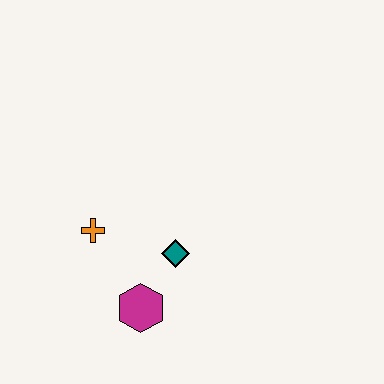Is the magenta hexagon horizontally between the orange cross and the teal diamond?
Yes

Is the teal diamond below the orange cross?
Yes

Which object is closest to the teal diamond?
The magenta hexagon is closest to the teal diamond.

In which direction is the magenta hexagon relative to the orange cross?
The magenta hexagon is below the orange cross.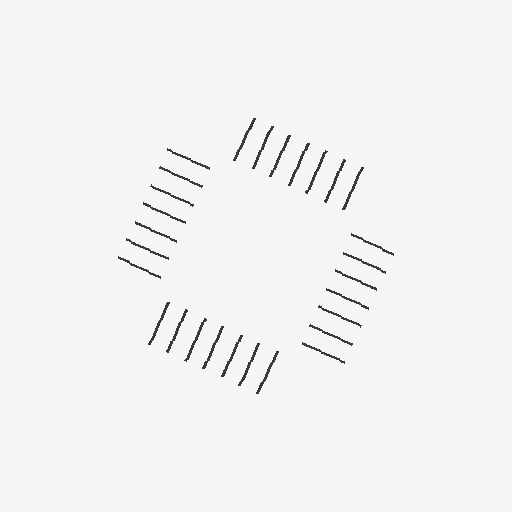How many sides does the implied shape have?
4 sides — the line-ends trace a square.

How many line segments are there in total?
28 — 7 along each of the 4 edges.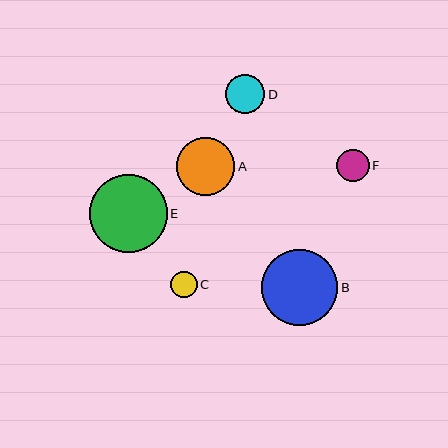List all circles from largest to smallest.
From largest to smallest: E, B, A, D, F, C.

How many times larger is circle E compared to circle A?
Circle E is approximately 1.3 times the size of circle A.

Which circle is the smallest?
Circle C is the smallest with a size of approximately 27 pixels.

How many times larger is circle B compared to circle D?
Circle B is approximately 1.9 times the size of circle D.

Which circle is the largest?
Circle E is the largest with a size of approximately 78 pixels.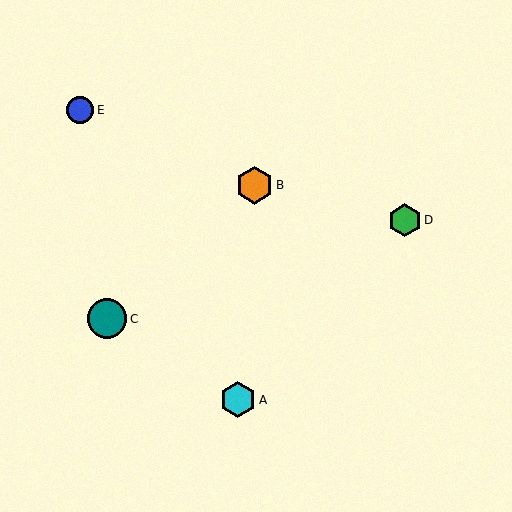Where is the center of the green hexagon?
The center of the green hexagon is at (405, 220).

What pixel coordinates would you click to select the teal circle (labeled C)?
Click at (107, 319) to select the teal circle C.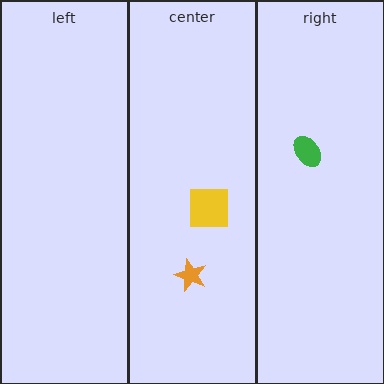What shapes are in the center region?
The yellow square, the orange star.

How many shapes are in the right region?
1.